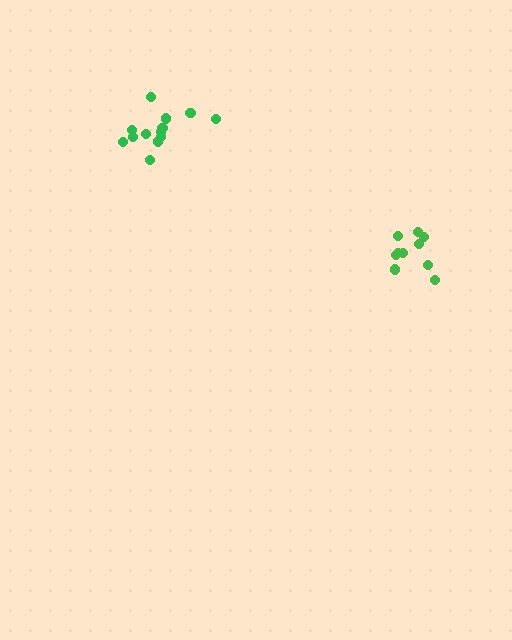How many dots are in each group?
Group 1: 10 dots, Group 2: 13 dots (23 total).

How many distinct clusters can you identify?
There are 2 distinct clusters.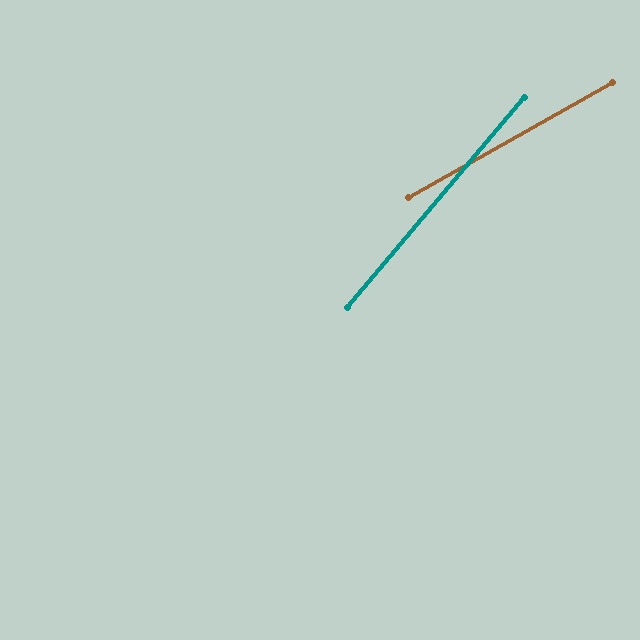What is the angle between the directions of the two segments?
Approximately 21 degrees.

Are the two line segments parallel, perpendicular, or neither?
Neither parallel nor perpendicular — they differ by about 21°.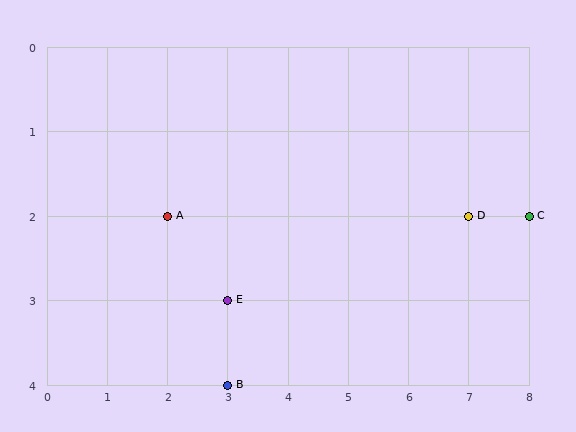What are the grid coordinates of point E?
Point E is at grid coordinates (3, 3).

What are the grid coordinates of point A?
Point A is at grid coordinates (2, 2).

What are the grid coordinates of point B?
Point B is at grid coordinates (3, 4).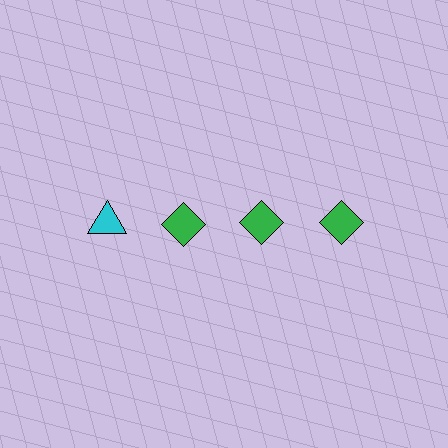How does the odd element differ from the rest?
It differs in both color (cyan instead of green) and shape (triangle instead of diamond).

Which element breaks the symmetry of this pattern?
The cyan triangle in the top row, leftmost column breaks the symmetry. All other shapes are green diamonds.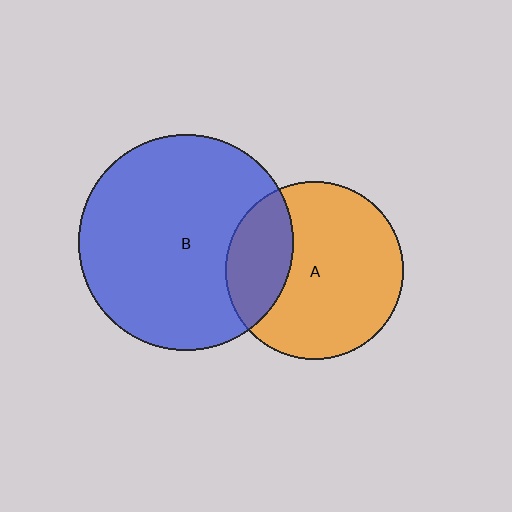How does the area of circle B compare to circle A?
Approximately 1.5 times.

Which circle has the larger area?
Circle B (blue).